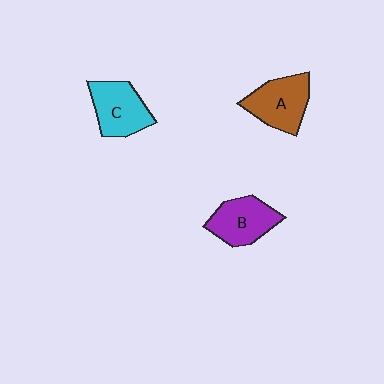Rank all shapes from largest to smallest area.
From largest to smallest: A (brown), C (cyan), B (purple).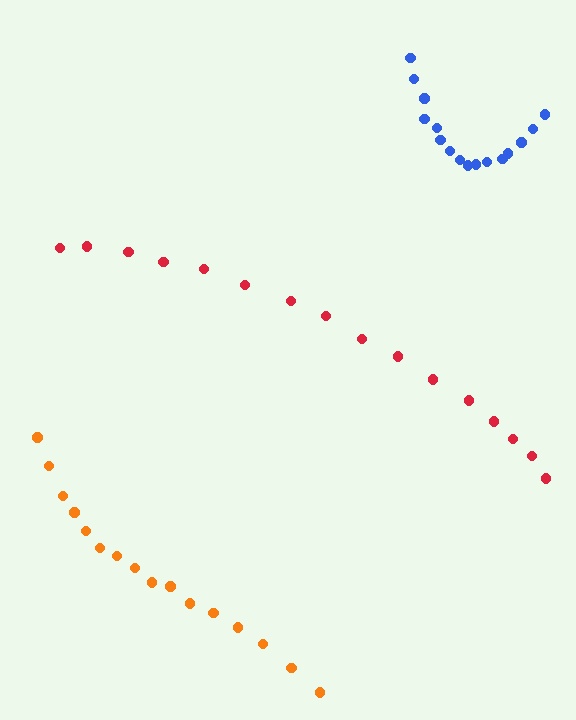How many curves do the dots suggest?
There are 3 distinct paths.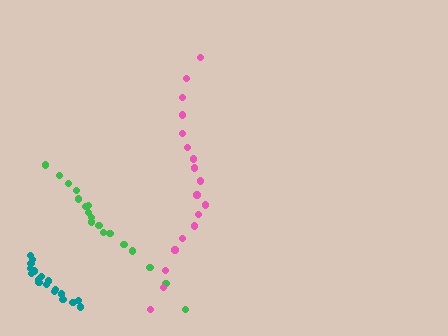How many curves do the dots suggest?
There are 3 distinct paths.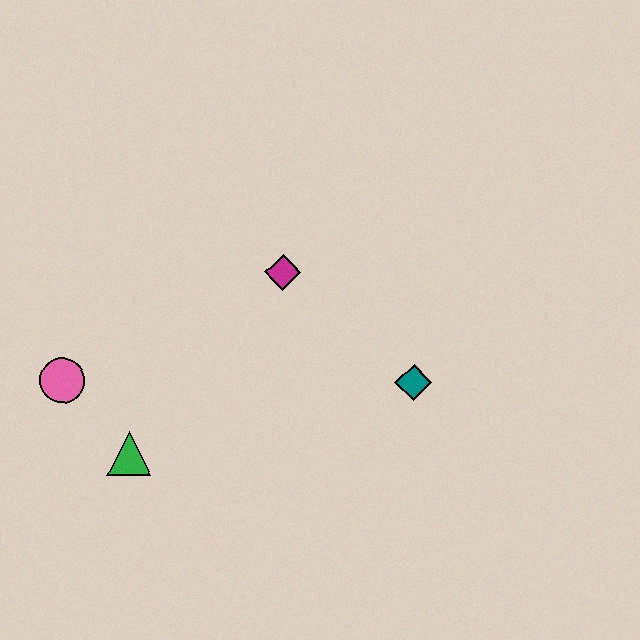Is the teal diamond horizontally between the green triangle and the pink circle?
No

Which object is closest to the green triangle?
The pink circle is closest to the green triangle.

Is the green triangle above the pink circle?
No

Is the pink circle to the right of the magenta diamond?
No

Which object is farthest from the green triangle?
The teal diamond is farthest from the green triangle.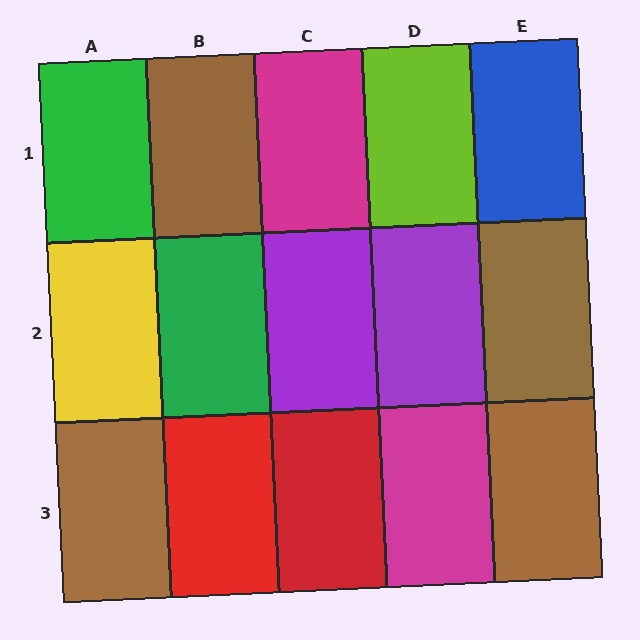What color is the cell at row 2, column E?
Brown.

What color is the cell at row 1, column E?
Blue.